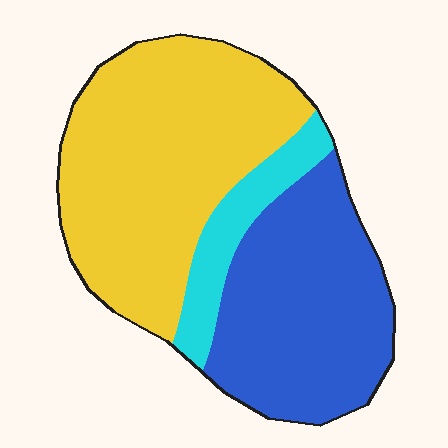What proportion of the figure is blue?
Blue covers about 40% of the figure.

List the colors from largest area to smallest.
From largest to smallest: yellow, blue, cyan.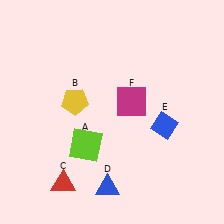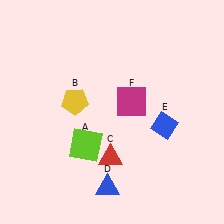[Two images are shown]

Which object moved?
The red triangle (C) moved right.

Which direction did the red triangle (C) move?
The red triangle (C) moved right.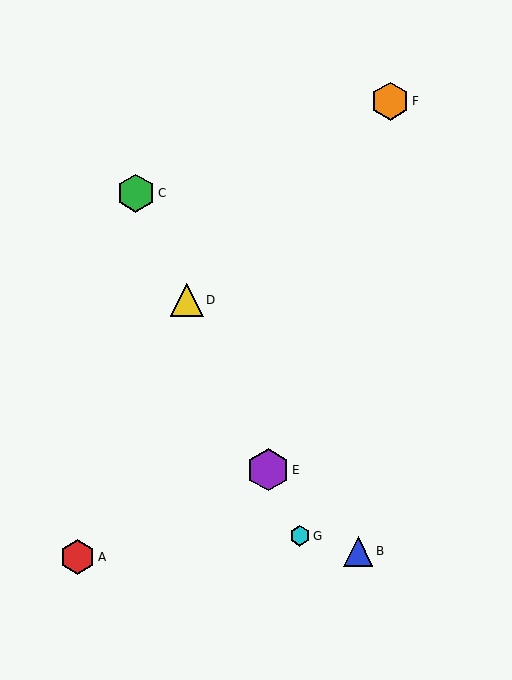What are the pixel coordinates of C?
Object C is at (136, 193).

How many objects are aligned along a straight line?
4 objects (C, D, E, G) are aligned along a straight line.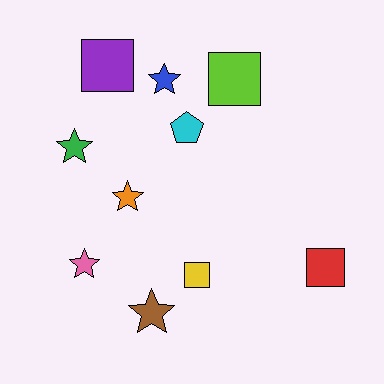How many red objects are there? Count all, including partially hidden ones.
There is 1 red object.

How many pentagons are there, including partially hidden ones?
There is 1 pentagon.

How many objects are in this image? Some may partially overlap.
There are 10 objects.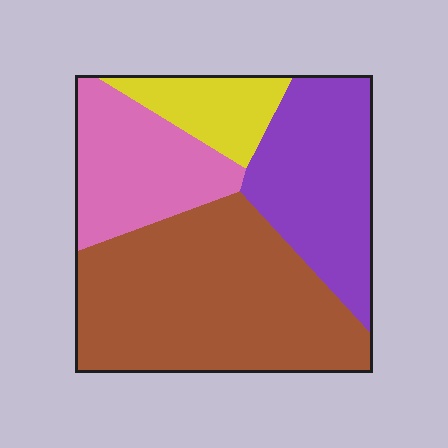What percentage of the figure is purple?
Purple covers 25% of the figure.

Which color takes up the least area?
Yellow, at roughly 10%.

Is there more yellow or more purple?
Purple.